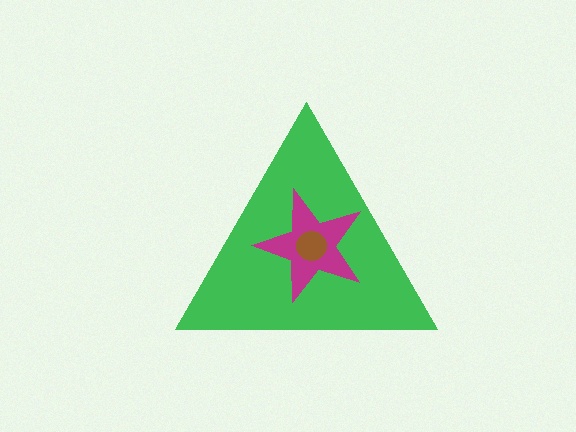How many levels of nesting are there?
3.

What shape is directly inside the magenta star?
The brown circle.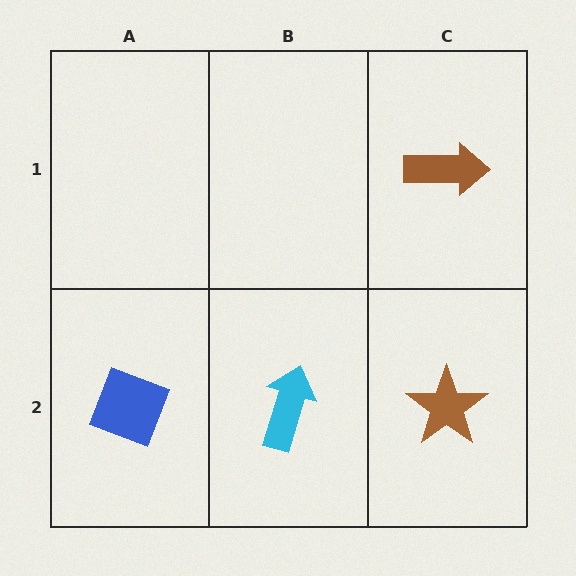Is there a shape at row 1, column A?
No, that cell is empty.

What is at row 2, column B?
A cyan arrow.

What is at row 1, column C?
A brown arrow.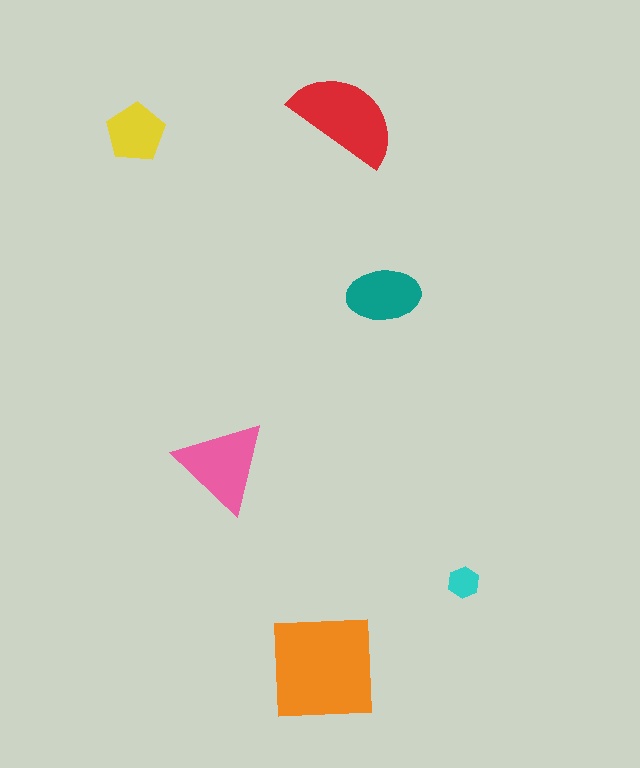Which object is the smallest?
The cyan hexagon.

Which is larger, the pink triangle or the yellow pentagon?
The pink triangle.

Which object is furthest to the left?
The yellow pentagon is leftmost.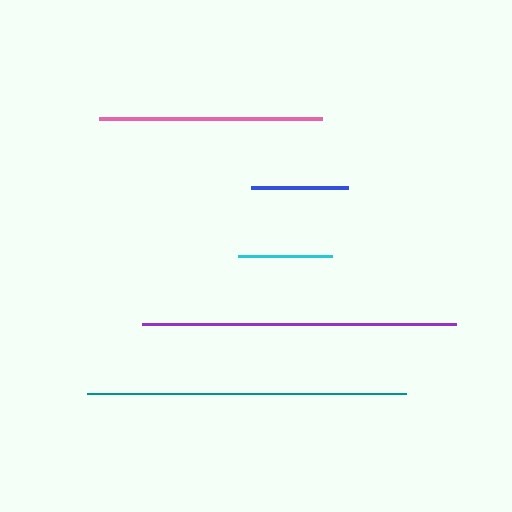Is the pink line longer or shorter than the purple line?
The purple line is longer than the pink line.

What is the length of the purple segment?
The purple segment is approximately 313 pixels long.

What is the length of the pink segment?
The pink segment is approximately 223 pixels long.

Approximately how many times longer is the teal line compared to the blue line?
The teal line is approximately 3.3 times the length of the blue line.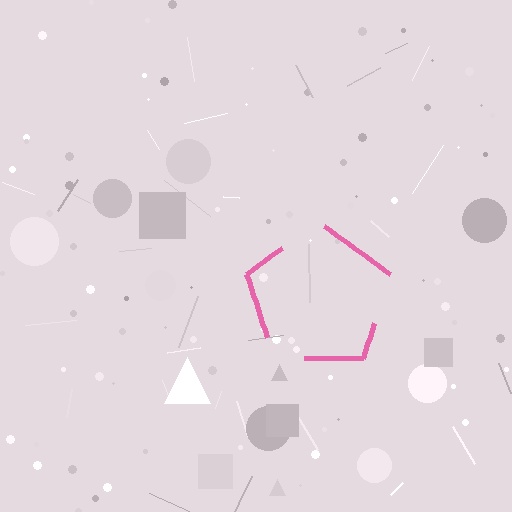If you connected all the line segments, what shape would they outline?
They would outline a pentagon.